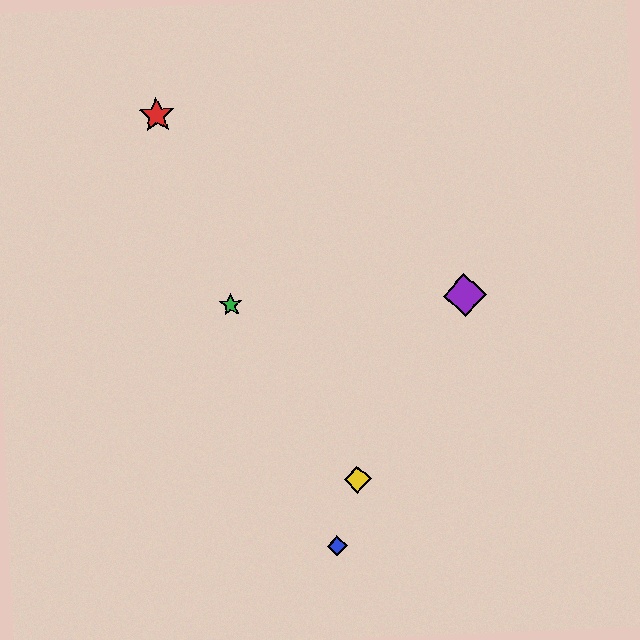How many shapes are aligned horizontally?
2 shapes (the green star, the purple diamond) are aligned horizontally.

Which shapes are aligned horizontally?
The green star, the purple diamond are aligned horizontally.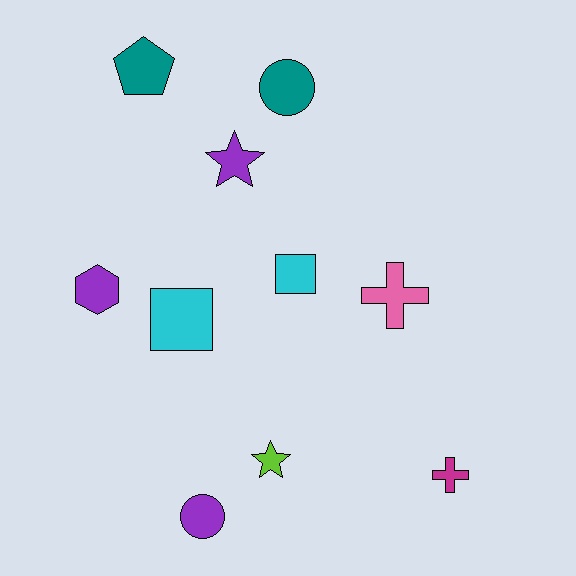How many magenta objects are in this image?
There is 1 magenta object.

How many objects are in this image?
There are 10 objects.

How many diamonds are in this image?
There are no diamonds.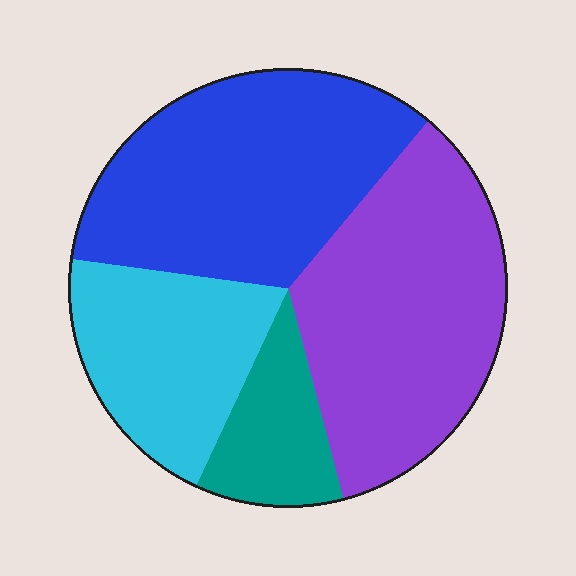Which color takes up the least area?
Teal, at roughly 10%.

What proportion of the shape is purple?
Purple covers 35% of the shape.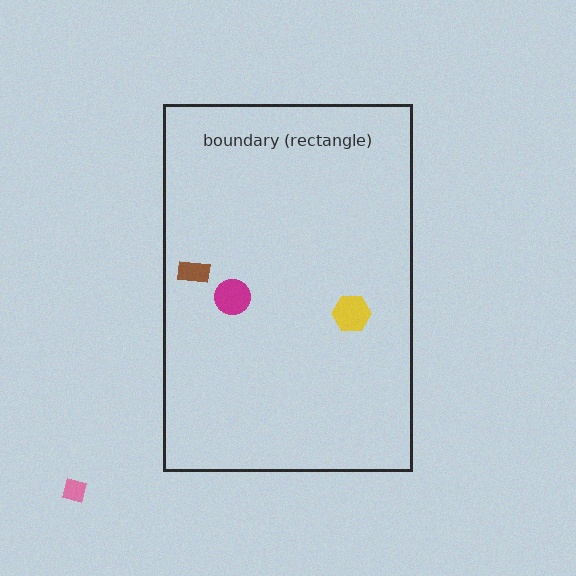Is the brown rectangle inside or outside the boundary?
Inside.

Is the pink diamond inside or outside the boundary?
Outside.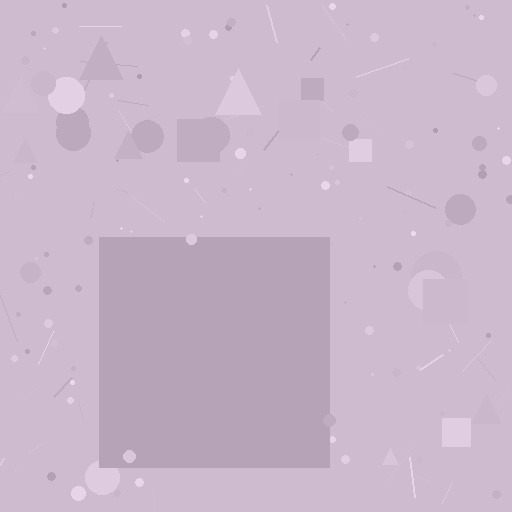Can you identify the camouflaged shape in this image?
The camouflaged shape is a square.